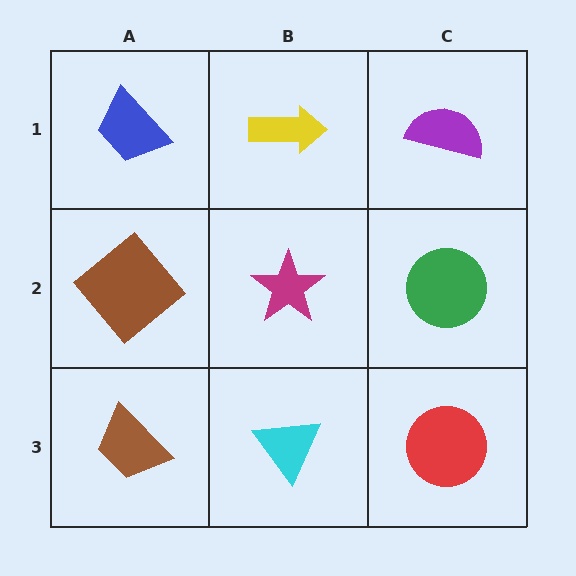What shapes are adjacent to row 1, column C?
A green circle (row 2, column C), a yellow arrow (row 1, column B).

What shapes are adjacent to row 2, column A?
A blue trapezoid (row 1, column A), a brown trapezoid (row 3, column A), a magenta star (row 2, column B).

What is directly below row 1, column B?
A magenta star.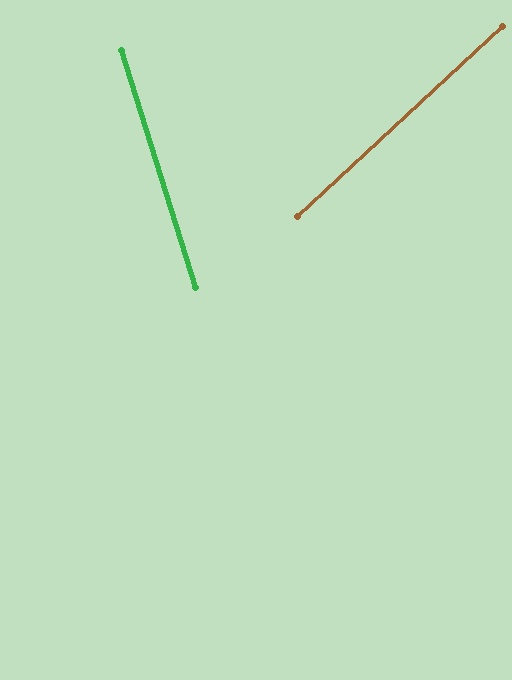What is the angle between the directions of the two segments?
Approximately 64 degrees.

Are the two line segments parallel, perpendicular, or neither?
Neither parallel nor perpendicular — they differ by about 64°.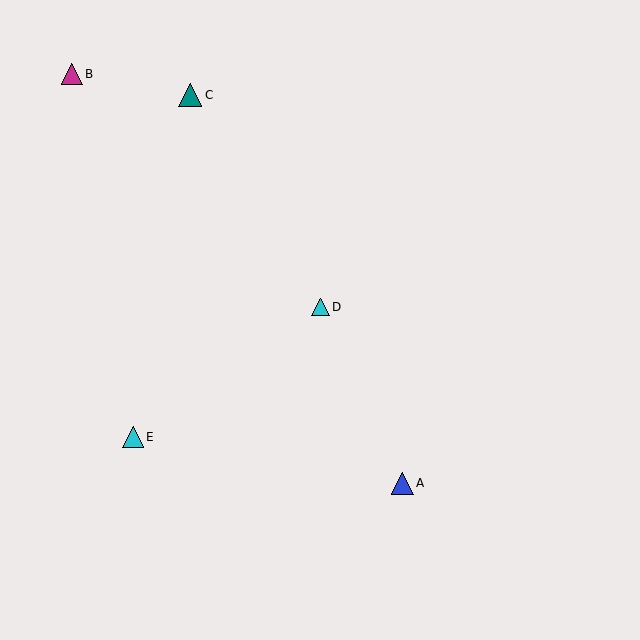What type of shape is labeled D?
Shape D is a cyan triangle.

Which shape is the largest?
The teal triangle (labeled C) is the largest.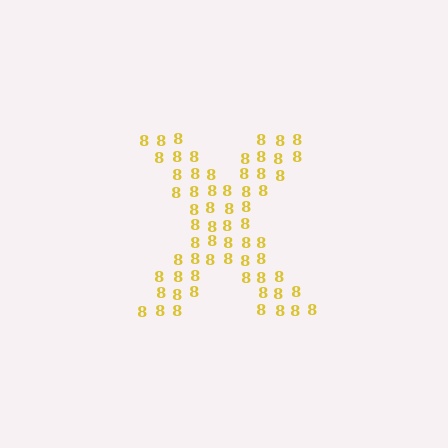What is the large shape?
The large shape is the letter X.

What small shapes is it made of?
It is made of small digit 8's.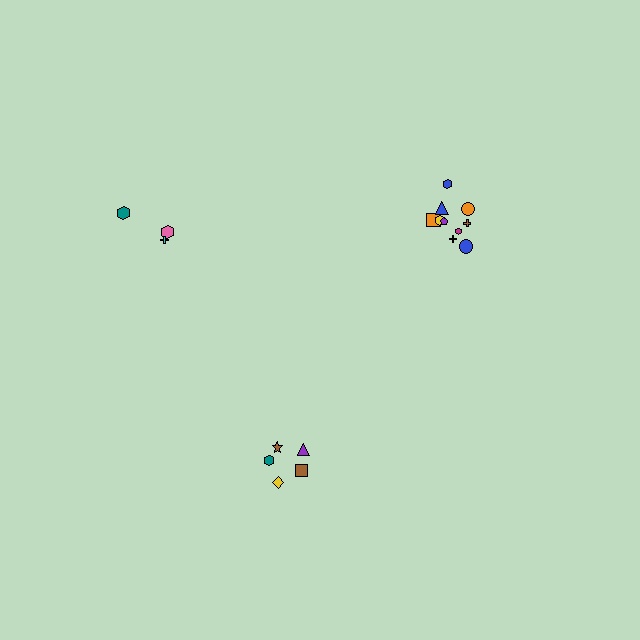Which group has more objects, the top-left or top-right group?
The top-right group.